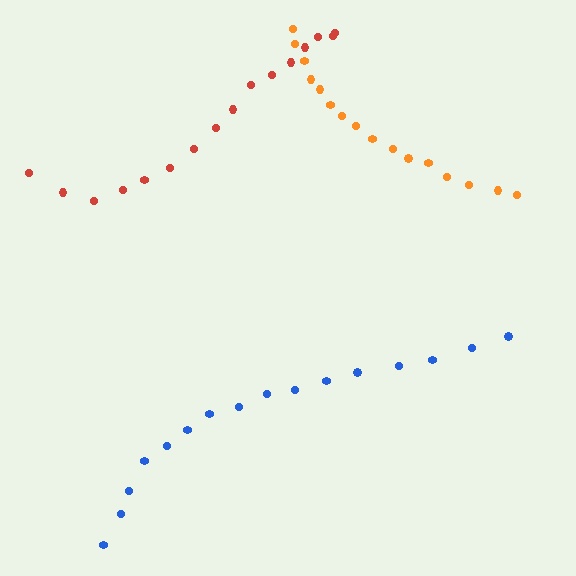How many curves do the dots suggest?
There are 3 distinct paths.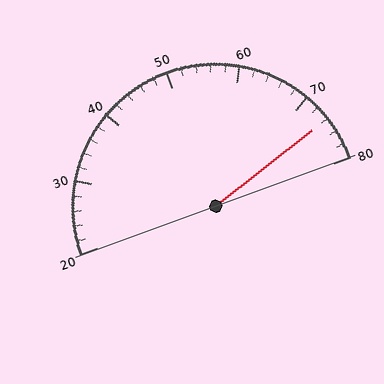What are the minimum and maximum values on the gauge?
The gauge ranges from 20 to 80.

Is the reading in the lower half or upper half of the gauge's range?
The reading is in the upper half of the range (20 to 80).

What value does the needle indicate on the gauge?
The needle indicates approximately 74.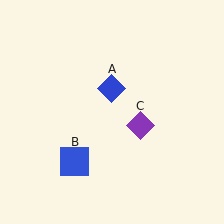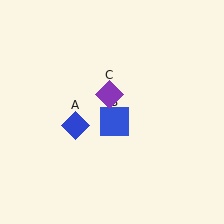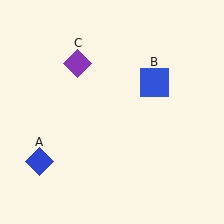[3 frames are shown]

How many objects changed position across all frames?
3 objects changed position: blue diamond (object A), blue square (object B), purple diamond (object C).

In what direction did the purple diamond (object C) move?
The purple diamond (object C) moved up and to the left.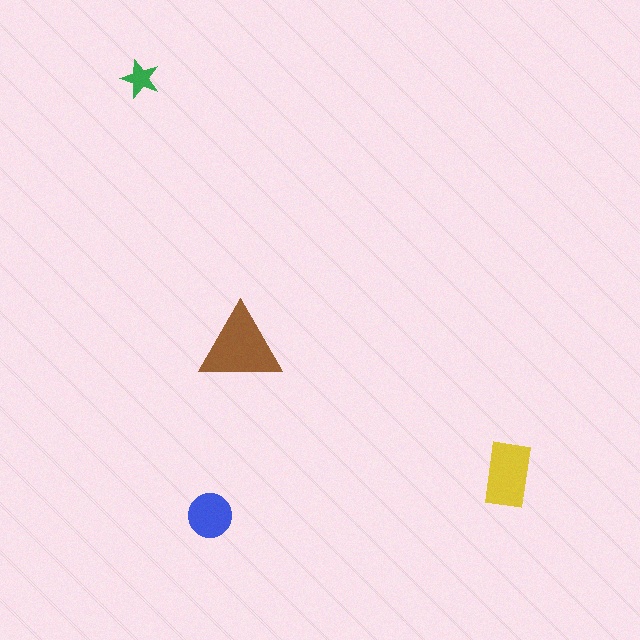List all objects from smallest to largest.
The green star, the blue circle, the yellow rectangle, the brown triangle.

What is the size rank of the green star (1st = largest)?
4th.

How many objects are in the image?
There are 4 objects in the image.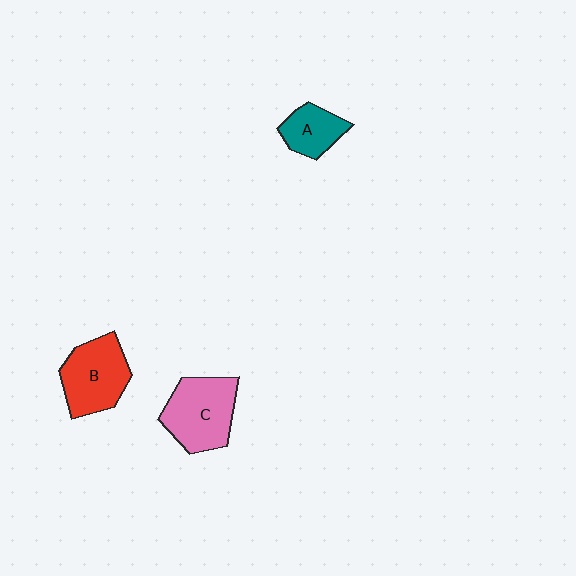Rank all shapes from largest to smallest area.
From largest to smallest: C (pink), B (red), A (teal).